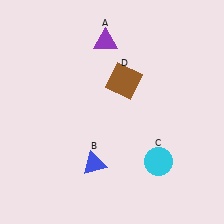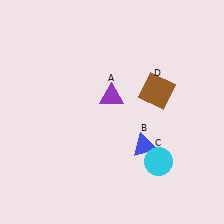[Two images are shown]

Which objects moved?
The objects that moved are: the purple triangle (A), the blue triangle (B), the brown square (D).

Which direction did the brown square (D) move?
The brown square (D) moved right.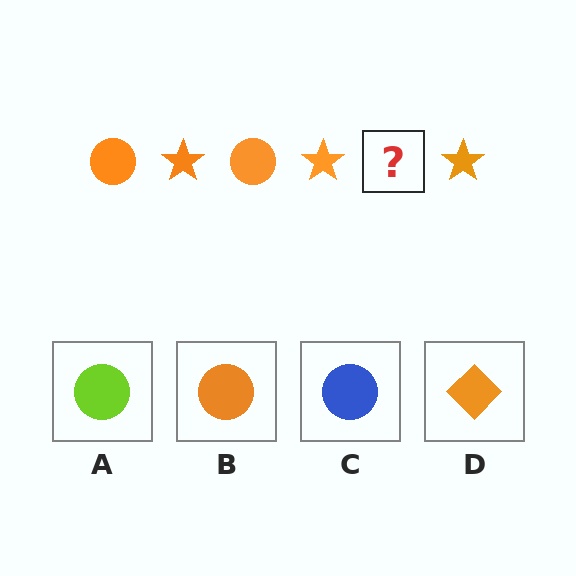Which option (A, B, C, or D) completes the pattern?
B.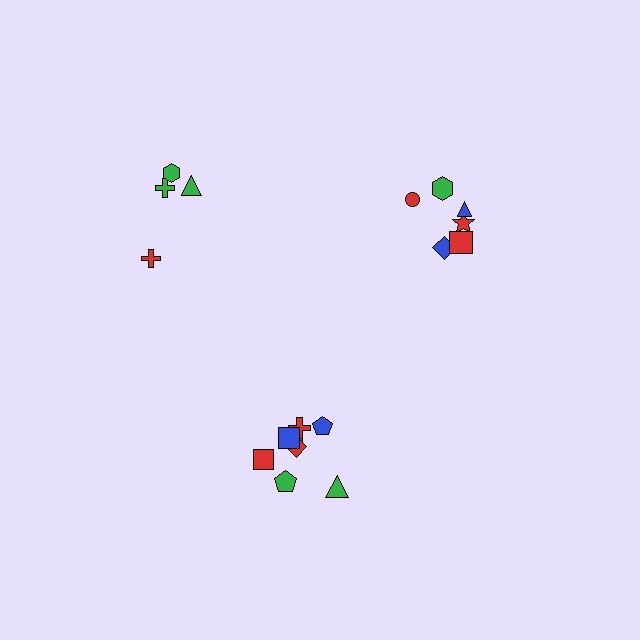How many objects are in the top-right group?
There are 6 objects.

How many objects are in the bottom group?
There are 8 objects.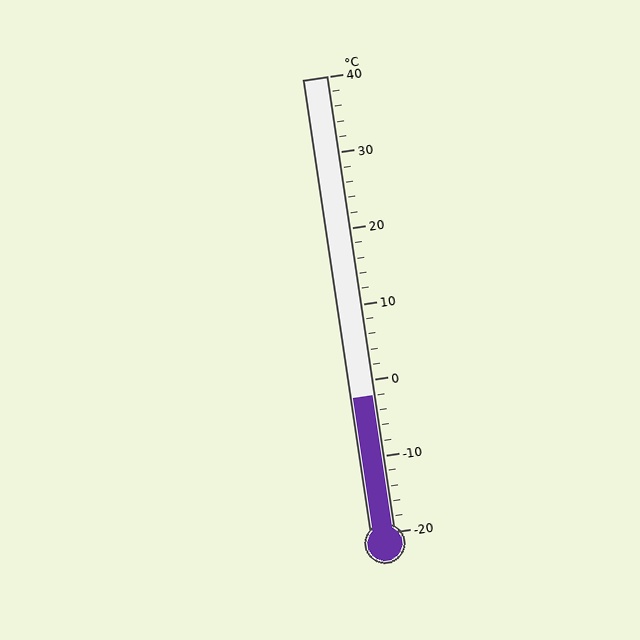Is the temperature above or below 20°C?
The temperature is below 20°C.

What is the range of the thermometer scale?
The thermometer scale ranges from -20°C to 40°C.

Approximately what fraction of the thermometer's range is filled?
The thermometer is filled to approximately 30% of its range.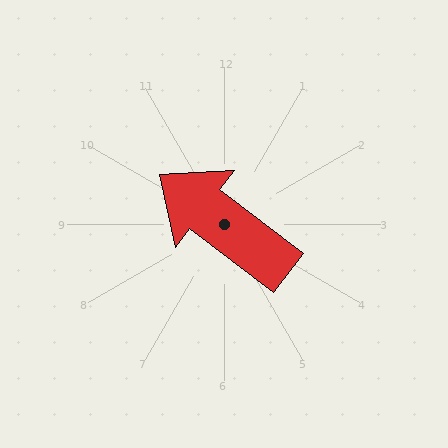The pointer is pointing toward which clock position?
Roughly 10 o'clock.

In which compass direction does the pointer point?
Northwest.